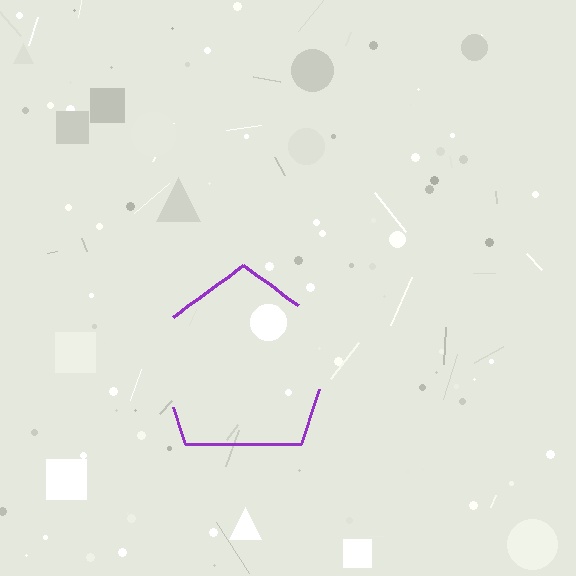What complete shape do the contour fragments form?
The contour fragments form a pentagon.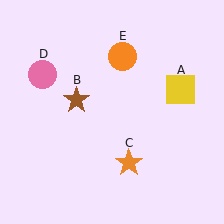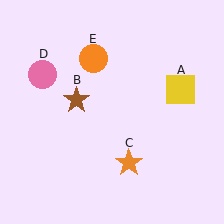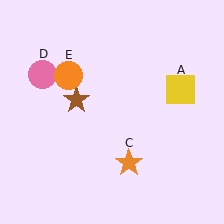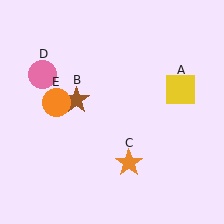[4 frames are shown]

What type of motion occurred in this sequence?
The orange circle (object E) rotated counterclockwise around the center of the scene.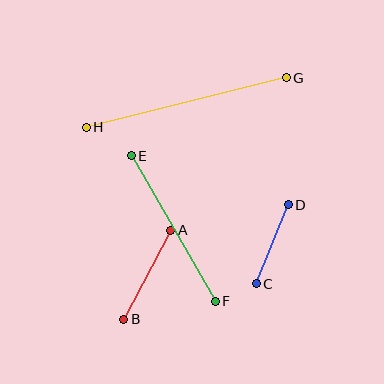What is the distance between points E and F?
The distance is approximately 168 pixels.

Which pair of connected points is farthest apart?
Points G and H are farthest apart.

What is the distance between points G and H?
The distance is approximately 206 pixels.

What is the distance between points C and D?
The distance is approximately 85 pixels.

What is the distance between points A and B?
The distance is approximately 101 pixels.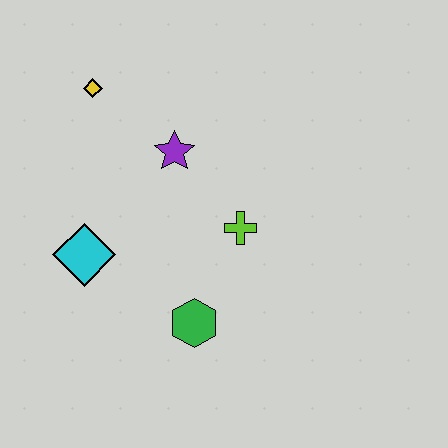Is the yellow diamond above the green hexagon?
Yes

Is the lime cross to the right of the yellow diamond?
Yes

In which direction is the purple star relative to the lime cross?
The purple star is above the lime cross.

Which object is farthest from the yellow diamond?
The green hexagon is farthest from the yellow diamond.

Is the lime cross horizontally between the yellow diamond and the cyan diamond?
No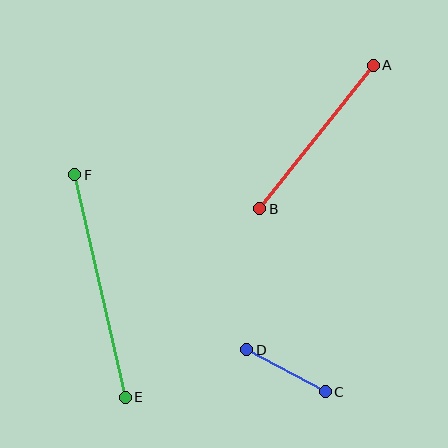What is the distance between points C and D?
The distance is approximately 89 pixels.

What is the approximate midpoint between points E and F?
The midpoint is at approximately (100, 286) pixels.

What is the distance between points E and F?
The distance is approximately 228 pixels.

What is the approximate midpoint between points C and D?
The midpoint is at approximately (286, 371) pixels.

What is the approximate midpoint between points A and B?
The midpoint is at approximately (316, 137) pixels.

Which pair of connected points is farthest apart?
Points E and F are farthest apart.